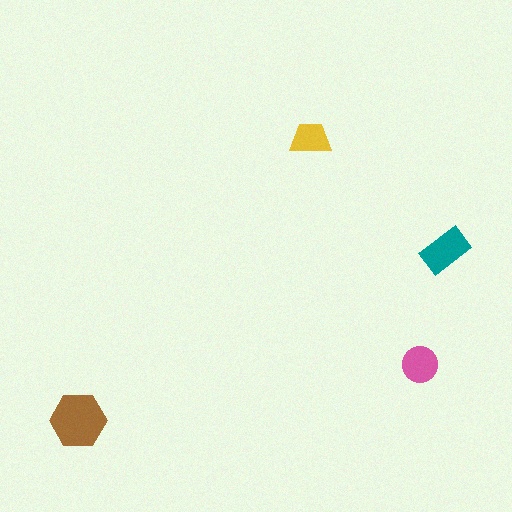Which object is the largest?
The brown hexagon.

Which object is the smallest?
The yellow trapezoid.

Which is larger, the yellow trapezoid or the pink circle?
The pink circle.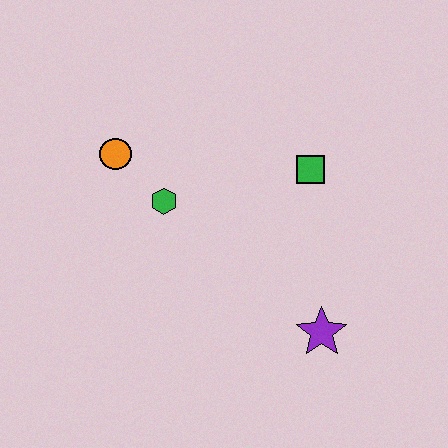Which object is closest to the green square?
The green hexagon is closest to the green square.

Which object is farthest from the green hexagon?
The purple star is farthest from the green hexagon.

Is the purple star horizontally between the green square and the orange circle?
No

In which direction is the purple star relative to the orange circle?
The purple star is to the right of the orange circle.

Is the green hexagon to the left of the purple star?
Yes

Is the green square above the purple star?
Yes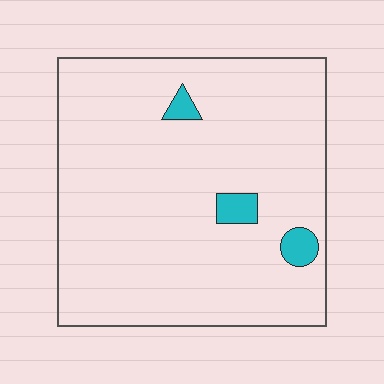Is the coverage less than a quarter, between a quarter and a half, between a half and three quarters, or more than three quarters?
Less than a quarter.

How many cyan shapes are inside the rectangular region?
3.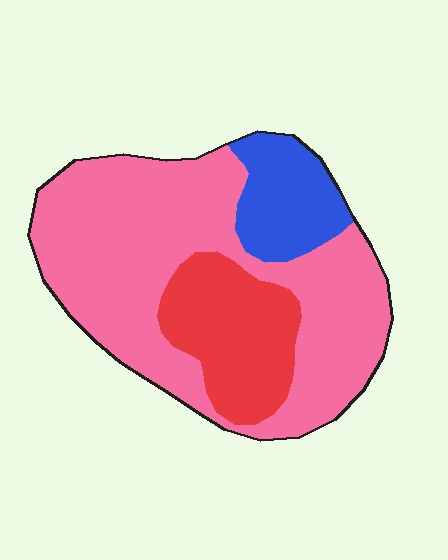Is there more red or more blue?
Red.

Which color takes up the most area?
Pink, at roughly 65%.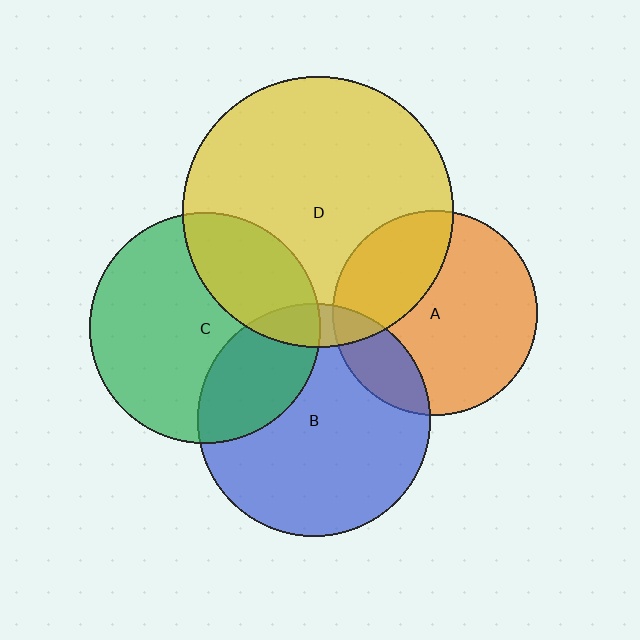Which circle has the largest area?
Circle D (yellow).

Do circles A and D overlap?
Yes.